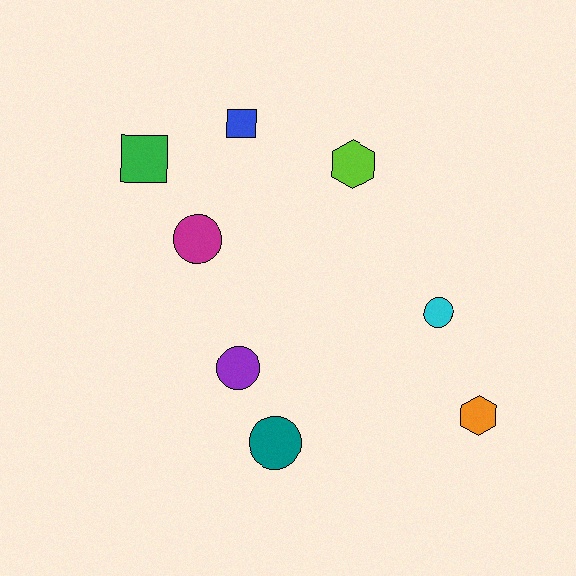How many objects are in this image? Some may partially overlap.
There are 8 objects.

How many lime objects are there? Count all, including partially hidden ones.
There is 1 lime object.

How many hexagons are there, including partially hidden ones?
There are 2 hexagons.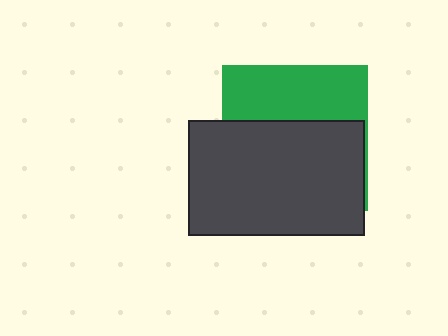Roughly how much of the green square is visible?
A small part of it is visible (roughly 38%).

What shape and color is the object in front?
The object in front is a dark gray rectangle.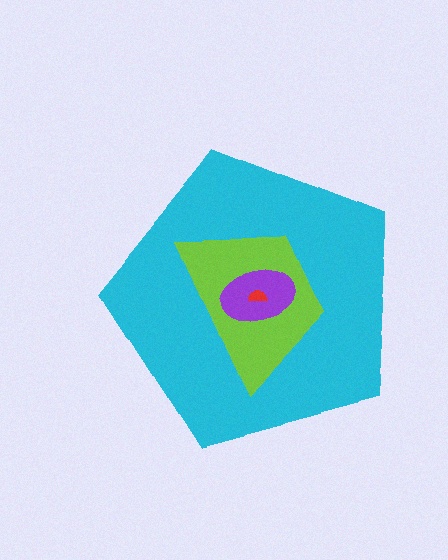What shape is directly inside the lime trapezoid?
The purple ellipse.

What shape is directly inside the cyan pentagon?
The lime trapezoid.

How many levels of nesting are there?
4.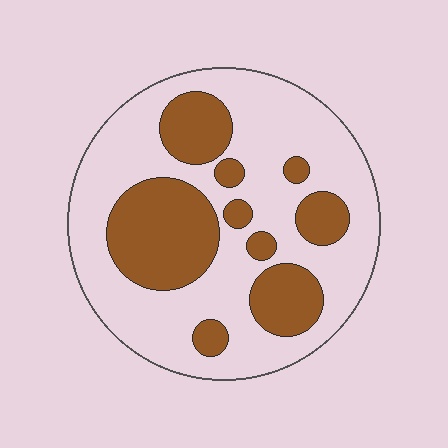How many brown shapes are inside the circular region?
9.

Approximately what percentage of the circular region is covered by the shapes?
Approximately 30%.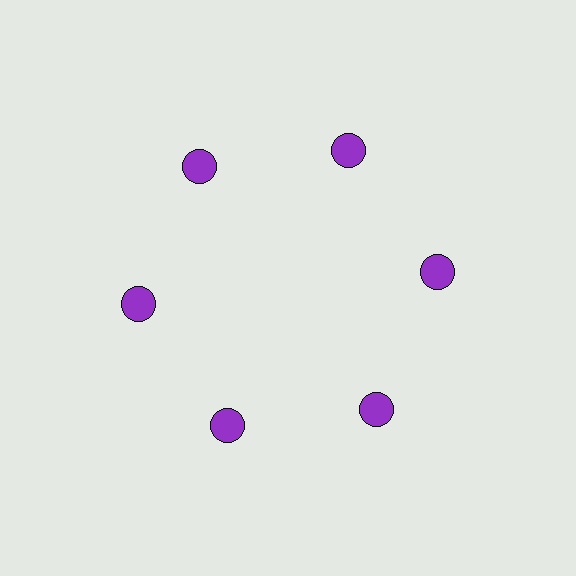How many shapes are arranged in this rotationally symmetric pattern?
There are 6 shapes, arranged in 6 groups of 1.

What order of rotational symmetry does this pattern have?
This pattern has 6-fold rotational symmetry.